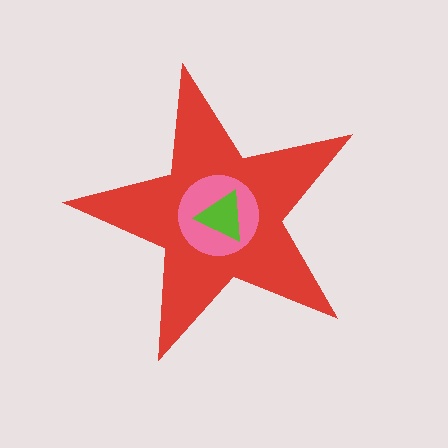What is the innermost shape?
The lime triangle.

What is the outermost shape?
The red star.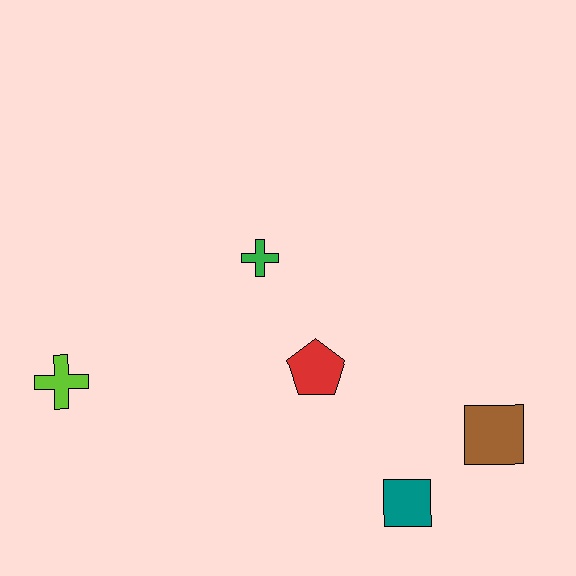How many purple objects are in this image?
There are no purple objects.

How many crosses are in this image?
There are 2 crosses.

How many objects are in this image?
There are 5 objects.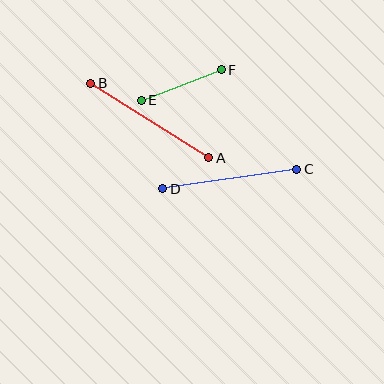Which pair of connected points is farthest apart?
Points A and B are farthest apart.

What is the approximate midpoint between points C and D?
The midpoint is at approximately (230, 179) pixels.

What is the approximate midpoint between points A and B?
The midpoint is at approximately (150, 121) pixels.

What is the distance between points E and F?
The distance is approximately 86 pixels.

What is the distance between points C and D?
The distance is approximately 135 pixels.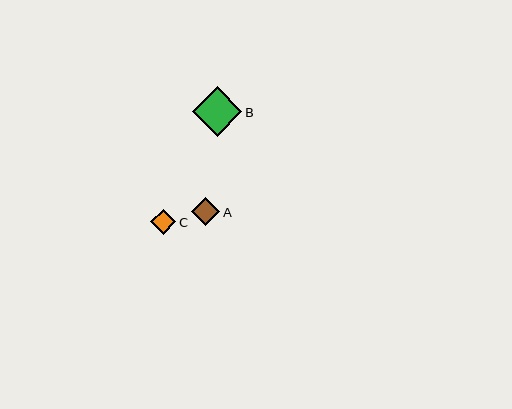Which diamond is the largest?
Diamond B is the largest with a size of approximately 49 pixels.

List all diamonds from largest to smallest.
From largest to smallest: B, A, C.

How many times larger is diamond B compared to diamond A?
Diamond B is approximately 1.7 times the size of diamond A.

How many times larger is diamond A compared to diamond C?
Diamond A is approximately 1.1 times the size of diamond C.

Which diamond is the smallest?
Diamond C is the smallest with a size of approximately 25 pixels.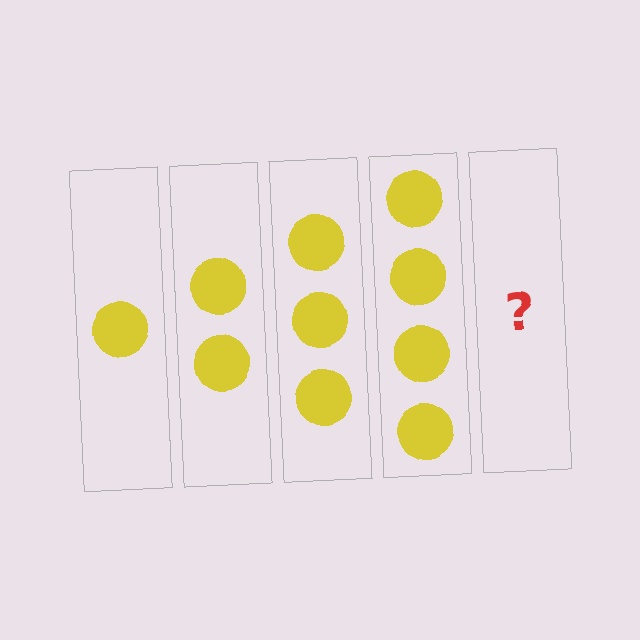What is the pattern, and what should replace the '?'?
The pattern is that each step adds one more circle. The '?' should be 5 circles.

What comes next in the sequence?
The next element should be 5 circles.